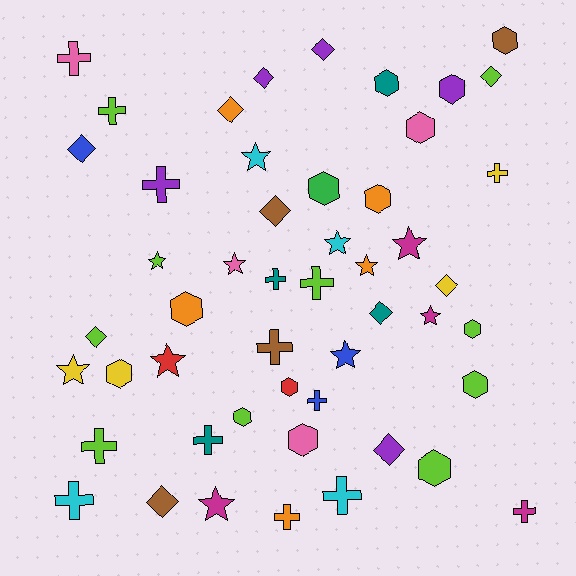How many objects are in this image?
There are 50 objects.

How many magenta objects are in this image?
There are 4 magenta objects.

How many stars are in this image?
There are 11 stars.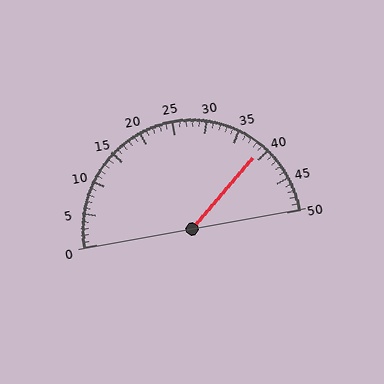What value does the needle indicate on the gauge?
The needle indicates approximately 39.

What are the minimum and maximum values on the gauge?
The gauge ranges from 0 to 50.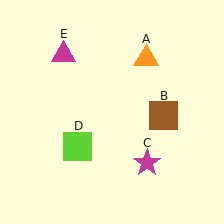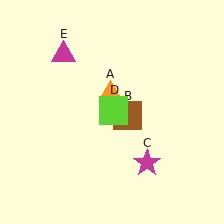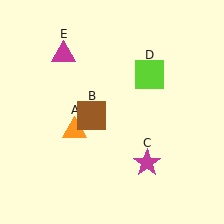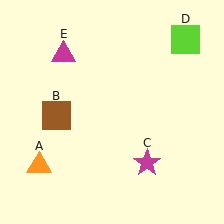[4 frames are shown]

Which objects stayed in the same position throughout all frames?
Magenta star (object C) and magenta triangle (object E) remained stationary.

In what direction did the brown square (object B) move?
The brown square (object B) moved left.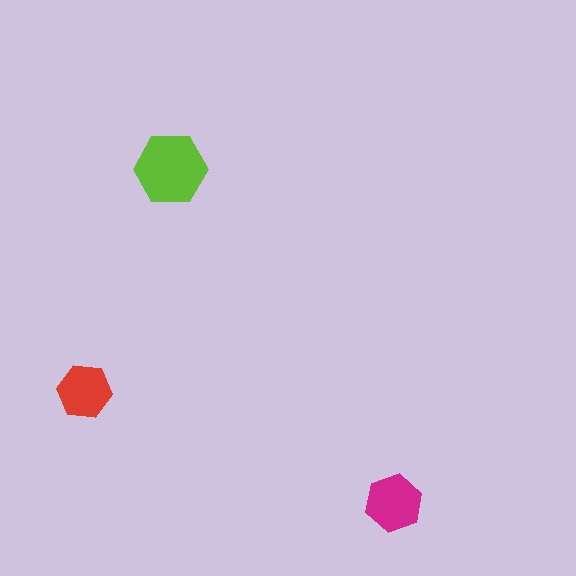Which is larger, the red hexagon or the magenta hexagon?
The magenta one.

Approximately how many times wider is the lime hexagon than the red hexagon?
About 1.5 times wider.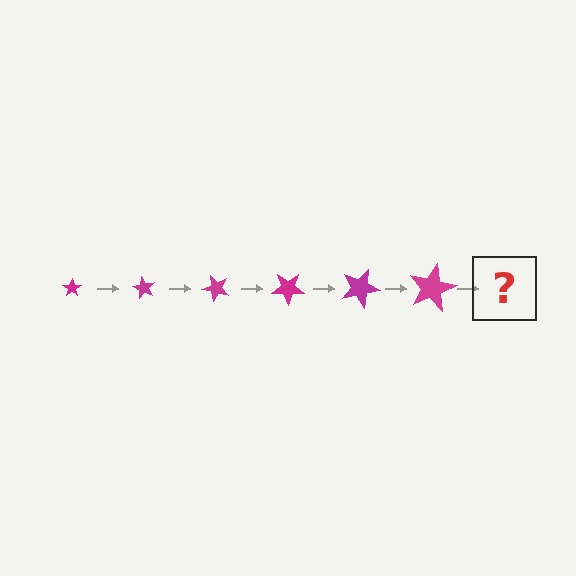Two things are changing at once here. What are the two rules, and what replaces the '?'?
The two rules are that the star grows larger each step and it rotates 60 degrees each step. The '?' should be a star, larger than the previous one and rotated 360 degrees from the start.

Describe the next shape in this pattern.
It should be a star, larger than the previous one and rotated 360 degrees from the start.